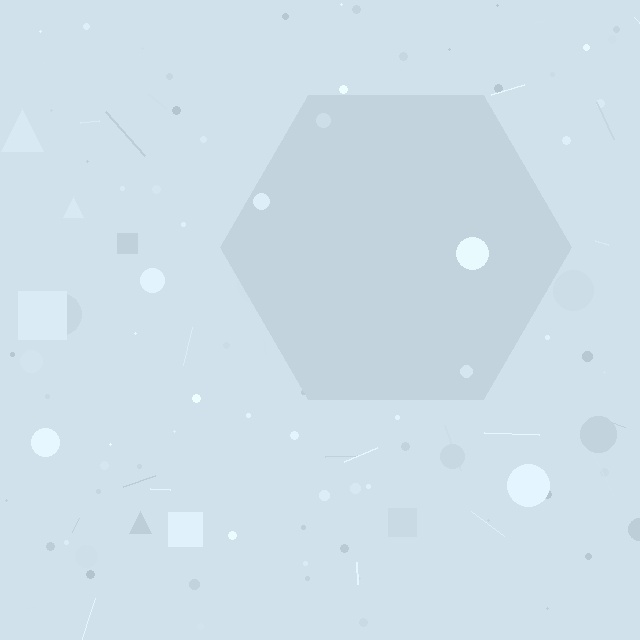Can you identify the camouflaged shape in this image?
The camouflaged shape is a hexagon.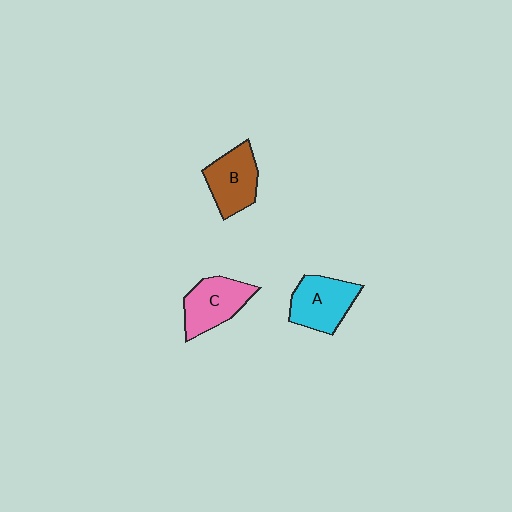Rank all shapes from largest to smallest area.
From largest to smallest: A (cyan), C (pink), B (brown).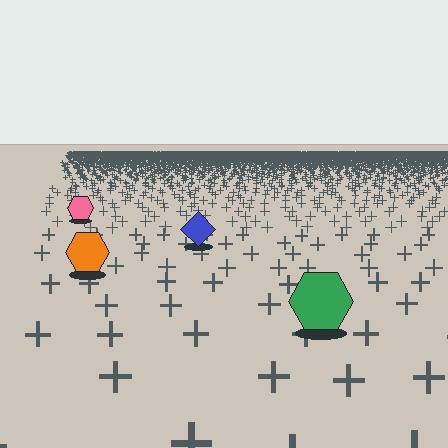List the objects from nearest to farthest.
From nearest to farthest: the green hexagon, the orange hexagon, the blue diamond, the pink hexagon.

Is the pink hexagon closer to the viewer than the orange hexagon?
No. The orange hexagon is closer — you can tell from the texture gradient: the ground texture is coarser near it.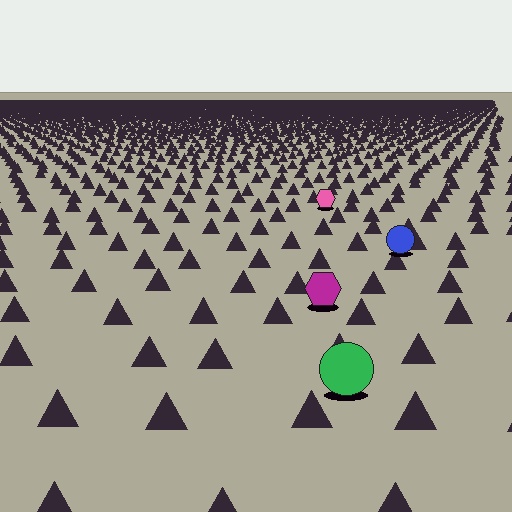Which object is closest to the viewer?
The green circle is closest. The texture marks near it are larger and more spread out.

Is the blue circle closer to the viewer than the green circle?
No. The green circle is closer — you can tell from the texture gradient: the ground texture is coarser near it.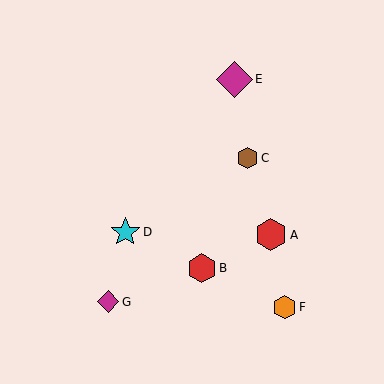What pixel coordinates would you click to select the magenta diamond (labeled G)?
Click at (108, 302) to select the magenta diamond G.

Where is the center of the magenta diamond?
The center of the magenta diamond is at (108, 302).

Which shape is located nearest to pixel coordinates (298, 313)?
The orange hexagon (labeled F) at (284, 307) is nearest to that location.